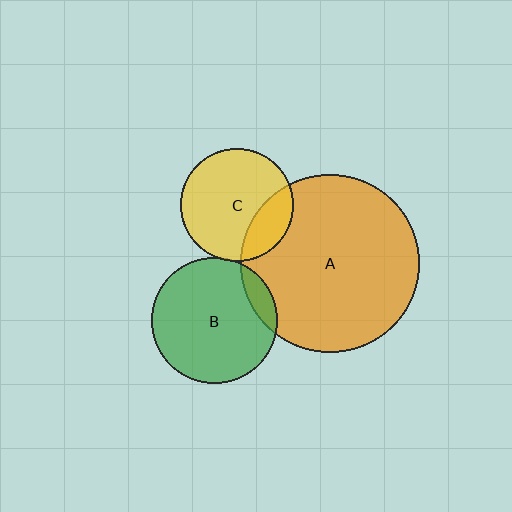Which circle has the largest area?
Circle A (orange).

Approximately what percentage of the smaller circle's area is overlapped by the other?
Approximately 5%.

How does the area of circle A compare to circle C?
Approximately 2.5 times.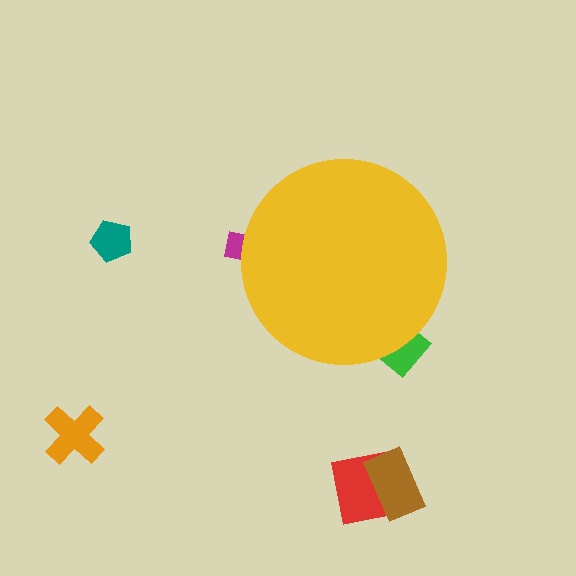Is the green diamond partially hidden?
Yes, the green diamond is partially hidden behind the yellow circle.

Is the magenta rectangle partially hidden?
Yes, the magenta rectangle is partially hidden behind the yellow circle.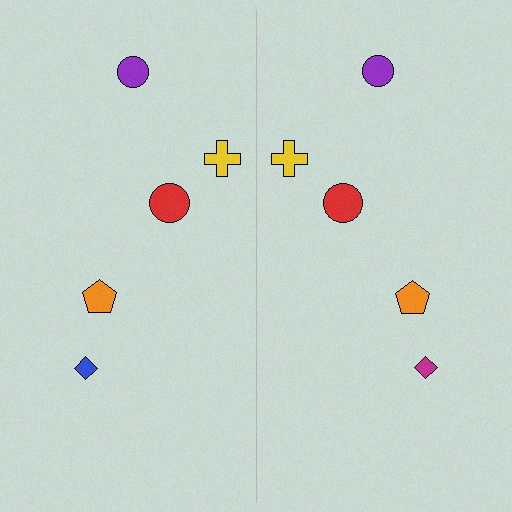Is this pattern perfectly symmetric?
No, the pattern is not perfectly symmetric. The magenta diamond on the right side breaks the symmetry — its mirror counterpart is blue.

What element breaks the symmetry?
The magenta diamond on the right side breaks the symmetry — its mirror counterpart is blue.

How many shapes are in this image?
There are 10 shapes in this image.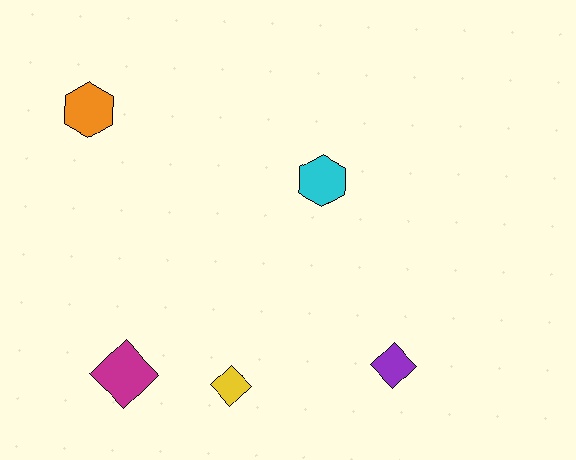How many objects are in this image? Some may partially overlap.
There are 5 objects.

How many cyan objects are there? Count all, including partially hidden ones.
There is 1 cyan object.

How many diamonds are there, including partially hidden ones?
There are 3 diamonds.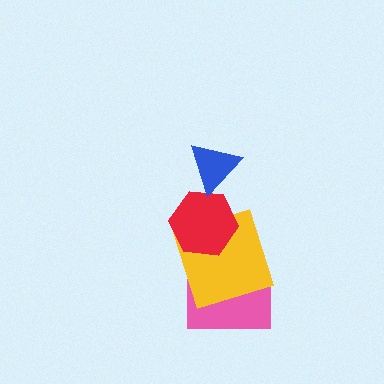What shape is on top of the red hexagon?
The blue triangle is on top of the red hexagon.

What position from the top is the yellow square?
The yellow square is 3rd from the top.